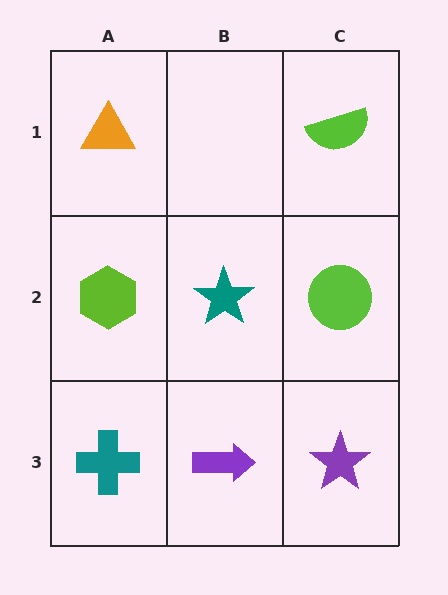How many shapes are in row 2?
3 shapes.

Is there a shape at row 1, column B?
No, that cell is empty.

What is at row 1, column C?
A lime semicircle.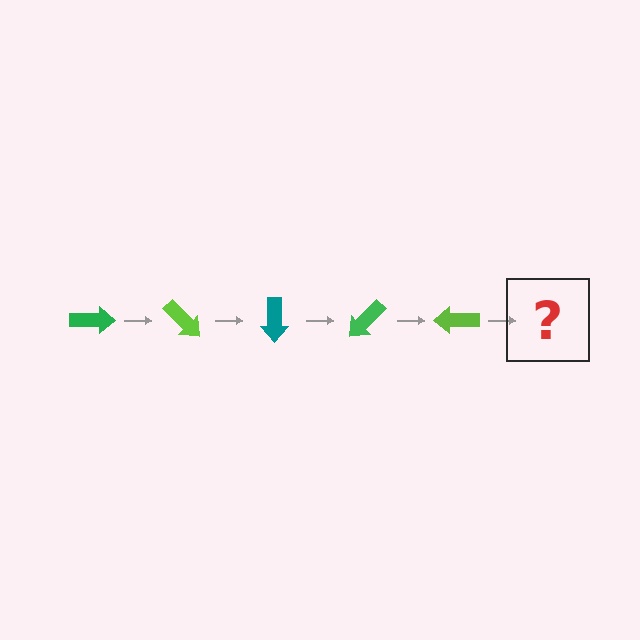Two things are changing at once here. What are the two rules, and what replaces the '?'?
The two rules are that it rotates 45 degrees each step and the color cycles through green, lime, and teal. The '?' should be a teal arrow, rotated 225 degrees from the start.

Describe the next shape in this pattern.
It should be a teal arrow, rotated 225 degrees from the start.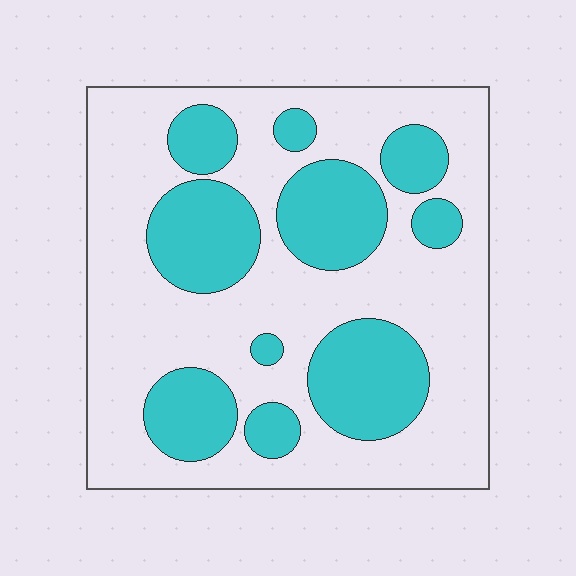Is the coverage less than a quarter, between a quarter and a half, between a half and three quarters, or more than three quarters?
Between a quarter and a half.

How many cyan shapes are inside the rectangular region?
10.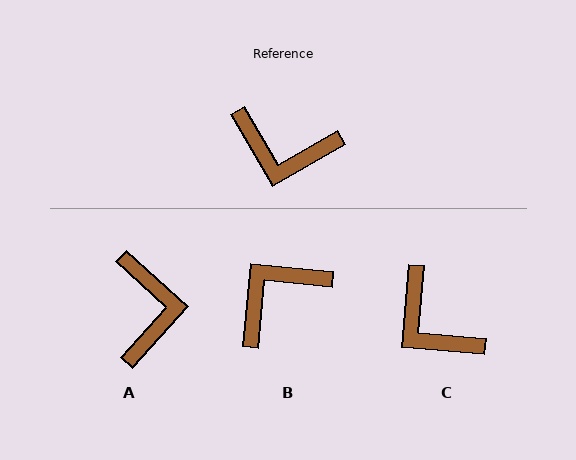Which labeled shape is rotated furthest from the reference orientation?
B, about 126 degrees away.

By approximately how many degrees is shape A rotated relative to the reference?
Approximately 107 degrees counter-clockwise.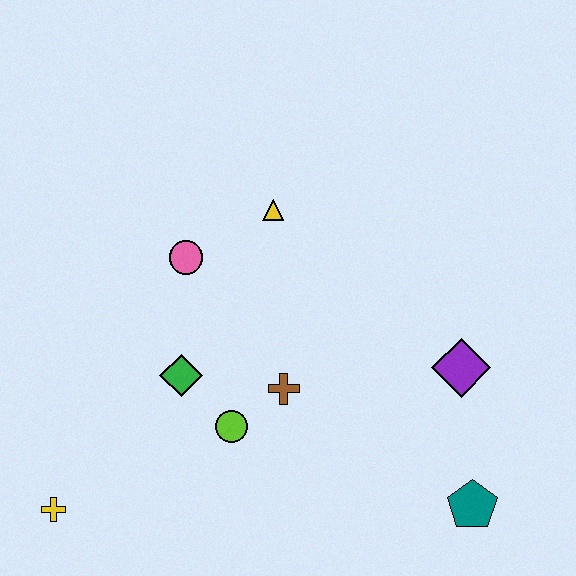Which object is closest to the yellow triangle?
The pink circle is closest to the yellow triangle.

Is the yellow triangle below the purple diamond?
No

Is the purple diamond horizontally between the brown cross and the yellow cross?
No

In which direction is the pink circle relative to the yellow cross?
The pink circle is above the yellow cross.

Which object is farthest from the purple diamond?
The yellow cross is farthest from the purple diamond.